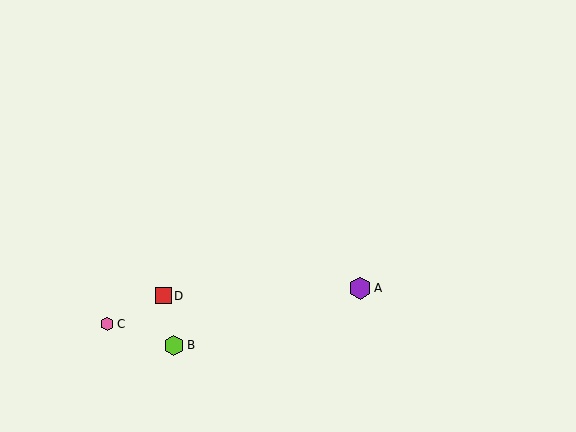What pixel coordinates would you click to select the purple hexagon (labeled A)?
Click at (360, 288) to select the purple hexagon A.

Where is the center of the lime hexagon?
The center of the lime hexagon is at (174, 345).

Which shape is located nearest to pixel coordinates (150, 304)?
The red square (labeled D) at (163, 296) is nearest to that location.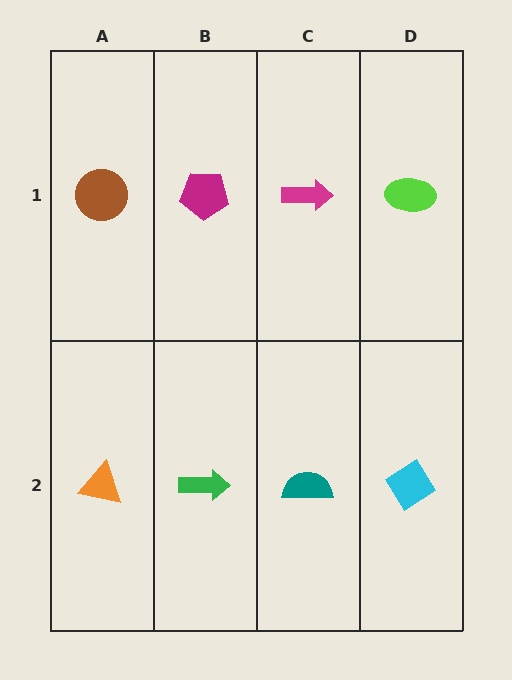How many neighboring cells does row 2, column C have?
3.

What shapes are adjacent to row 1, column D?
A cyan diamond (row 2, column D), a magenta arrow (row 1, column C).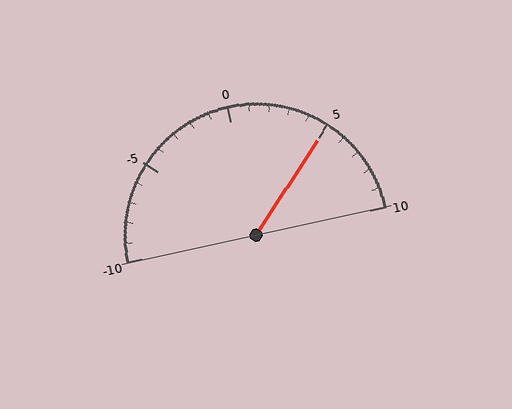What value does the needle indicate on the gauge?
The needle indicates approximately 5.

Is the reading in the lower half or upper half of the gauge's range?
The reading is in the upper half of the range (-10 to 10).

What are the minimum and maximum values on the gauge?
The gauge ranges from -10 to 10.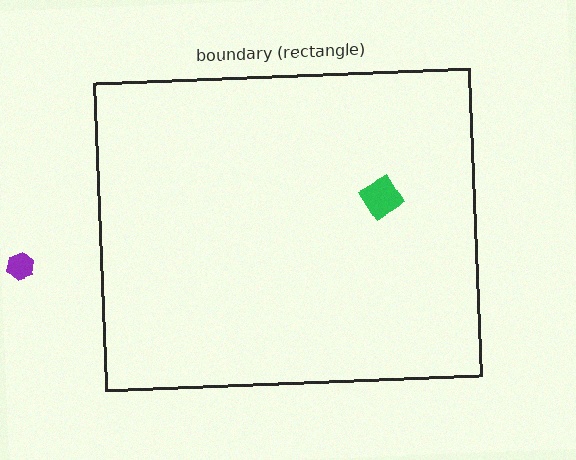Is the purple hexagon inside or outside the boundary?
Outside.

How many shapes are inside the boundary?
1 inside, 1 outside.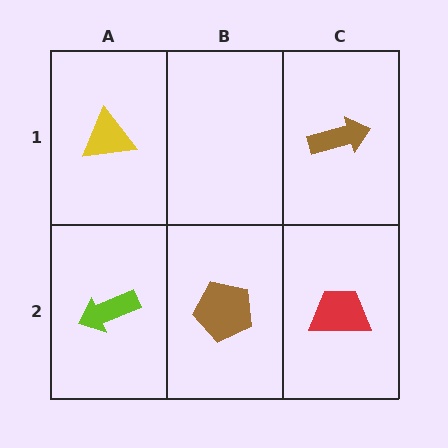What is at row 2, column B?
A brown pentagon.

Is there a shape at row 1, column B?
No, that cell is empty.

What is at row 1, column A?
A yellow triangle.